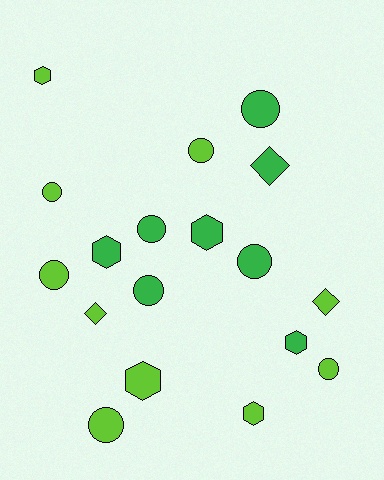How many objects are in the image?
There are 18 objects.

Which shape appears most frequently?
Circle, with 9 objects.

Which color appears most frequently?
Lime, with 10 objects.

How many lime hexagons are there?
There are 3 lime hexagons.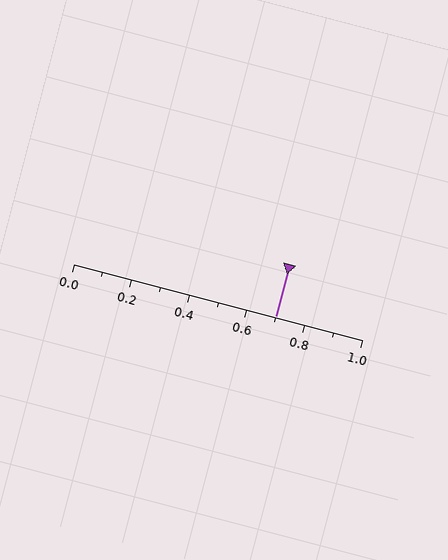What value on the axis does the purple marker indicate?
The marker indicates approximately 0.7.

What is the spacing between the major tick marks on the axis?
The major ticks are spaced 0.2 apart.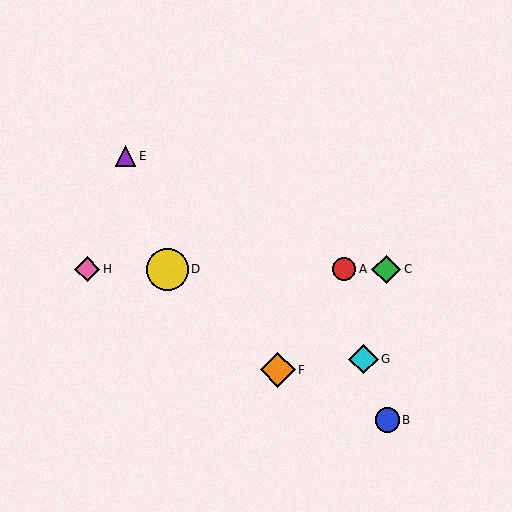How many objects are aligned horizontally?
4 objects (A, C, D, H) are aligned horizontally.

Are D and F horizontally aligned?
No, D is at y≈269 and F is at y≈370.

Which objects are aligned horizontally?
Objects A, C, D, H are aligned horizontally.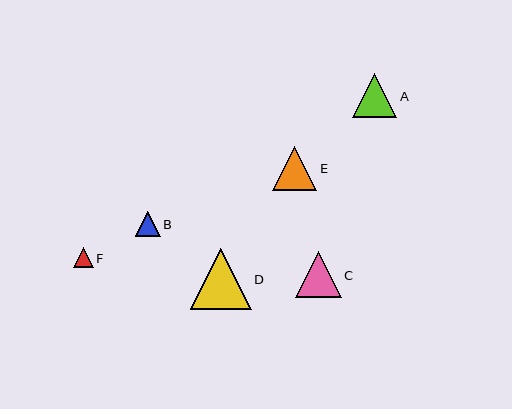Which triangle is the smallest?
Triangle F is the smallest with a size of approximately 20 pixels.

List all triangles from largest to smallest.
From largest to smallest: D, C, E, A, B, F.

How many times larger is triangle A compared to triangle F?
Triangle A is approximately 2.2 times the size of triangle F.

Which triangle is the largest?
Triangle D is the largest with a size of approximately 61 pixels.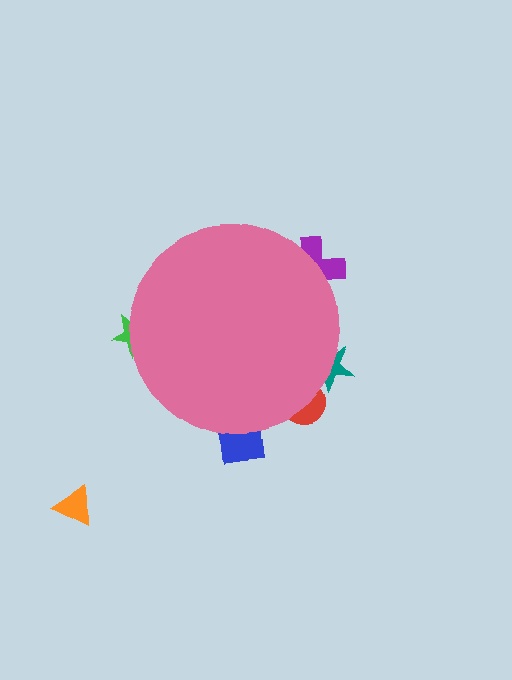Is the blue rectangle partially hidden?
Yes, the blue rectangle is partially hidden behind the pink circle.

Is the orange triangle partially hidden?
No, the orange triangle is fully visible.